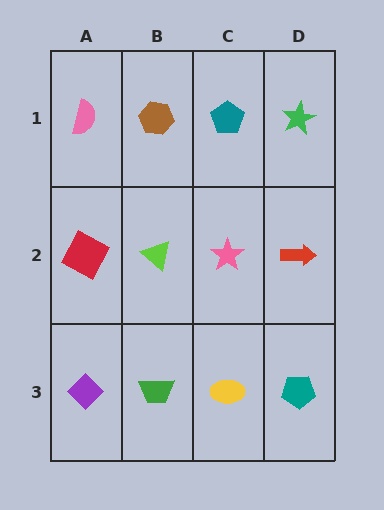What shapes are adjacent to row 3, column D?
A red arrow (row 2, column D), a yellow ellipse (row 3, column C).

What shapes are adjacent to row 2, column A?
A pink semicircle (row 1, column A), a purple diamond (row 3, column A), a lime triangle (row 2, column B).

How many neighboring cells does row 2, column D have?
3.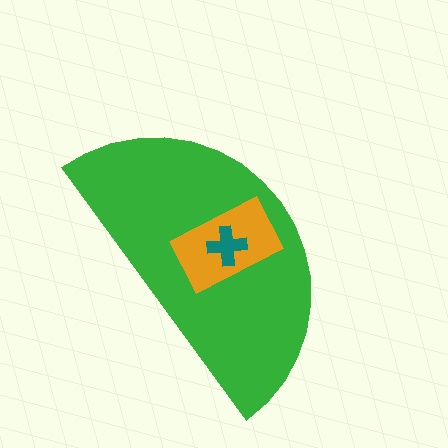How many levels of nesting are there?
3.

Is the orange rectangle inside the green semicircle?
Yes.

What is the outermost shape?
The green semicircle.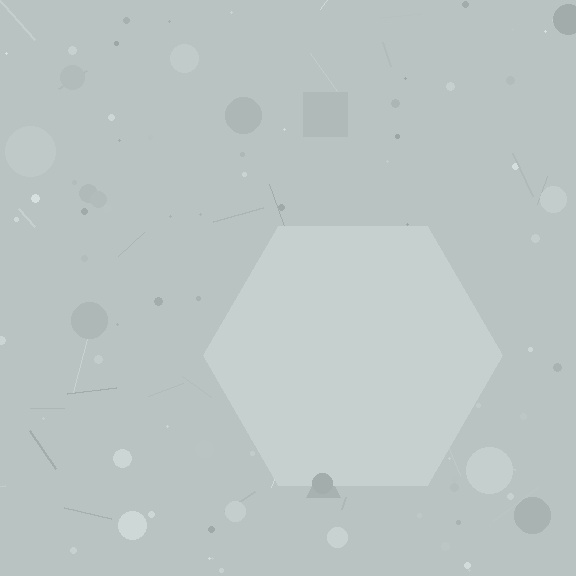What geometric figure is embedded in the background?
A hexagon is embedded in the background.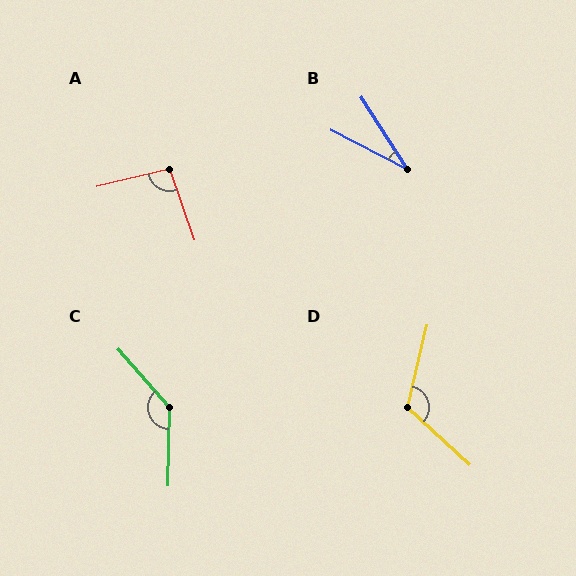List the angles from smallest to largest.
B (30°), A (95°), D (119°), C (137°).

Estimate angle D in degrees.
Approximately 119 degrees.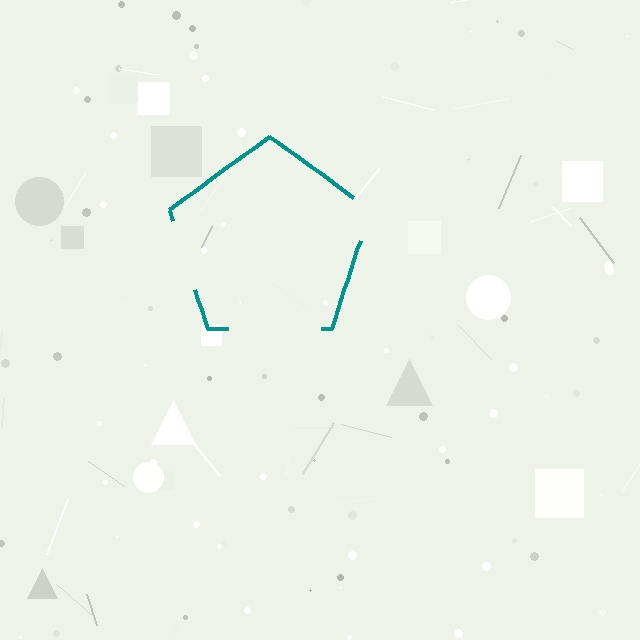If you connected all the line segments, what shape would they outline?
They would outline a pentagon.